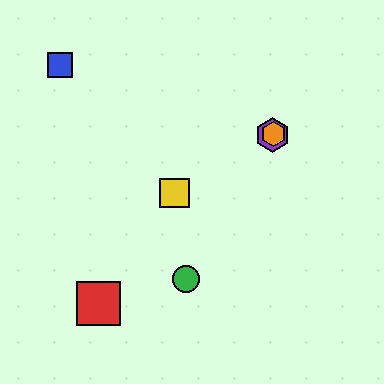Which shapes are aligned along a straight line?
The yellow square, the purple hexagon, the orange hexagon are aligned along a straight line.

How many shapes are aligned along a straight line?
3 shapes (the yellow square, the purple hexagon, the orange hexagon) are aligned along a straight line.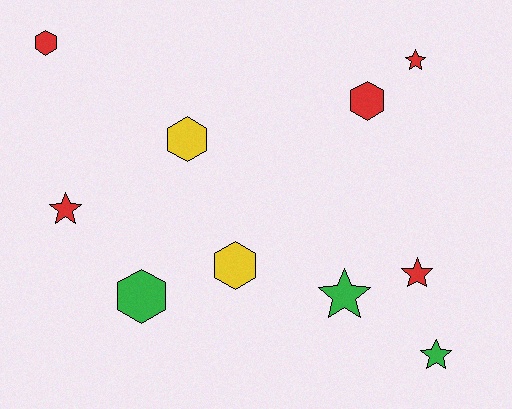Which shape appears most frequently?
Star, with 5 objects.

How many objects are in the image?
There are 10 objects.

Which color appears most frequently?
Red, with 5 objects.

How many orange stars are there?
There are no orange stars.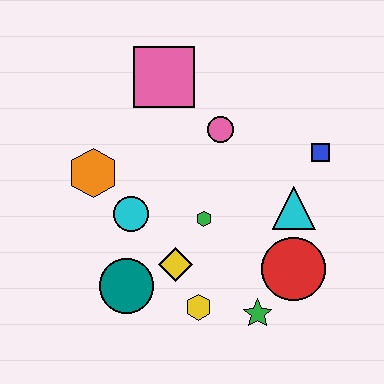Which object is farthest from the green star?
The pink square is farthest from the green star.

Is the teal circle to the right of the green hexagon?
No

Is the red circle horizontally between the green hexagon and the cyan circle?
No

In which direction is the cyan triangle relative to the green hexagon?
The cyan triangle is to the right of the green hexagon.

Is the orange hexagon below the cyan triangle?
No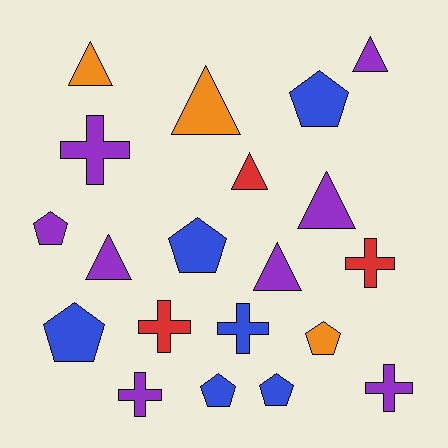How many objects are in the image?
There are 20 objects.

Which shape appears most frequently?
Pentagon, with 7 objects.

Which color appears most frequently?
Purple, with 8 objects.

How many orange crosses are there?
There are no orange crosses.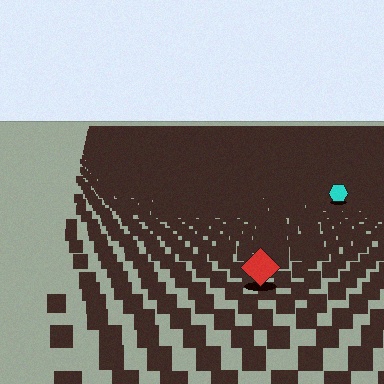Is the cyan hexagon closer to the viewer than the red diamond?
No. The red diamond is closer — you can tell from the texture gradient: the ground texture is coarser near it.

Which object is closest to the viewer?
The red diamond is closest. The texture marks near it are larger and more spread out.